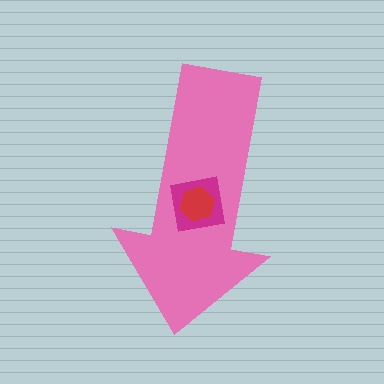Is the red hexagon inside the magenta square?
Yes.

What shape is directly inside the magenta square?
The red hexagon.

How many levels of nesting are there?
3.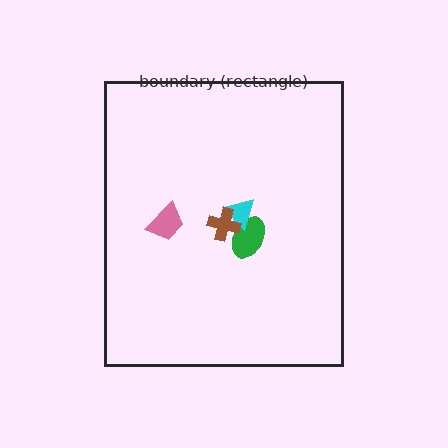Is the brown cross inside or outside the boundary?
Inside.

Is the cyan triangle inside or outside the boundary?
Inside.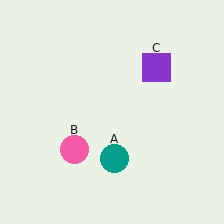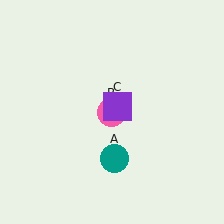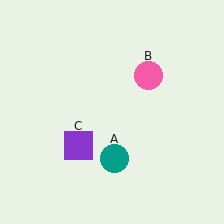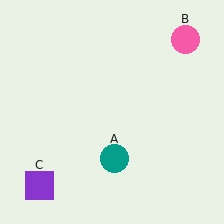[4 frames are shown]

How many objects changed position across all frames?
2 objects changed position: pink circle (object B), purple square (object C).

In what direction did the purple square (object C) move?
The purple square (object C) moved down and to the left.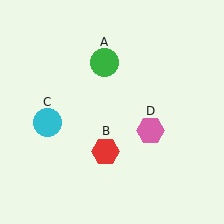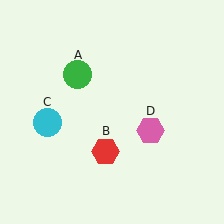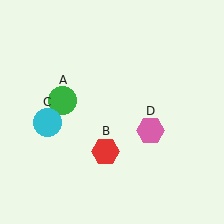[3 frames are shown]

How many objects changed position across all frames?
1 object changed position: green circle (object A).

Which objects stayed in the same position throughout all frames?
Red hexagon (object B) and cyan circle (object C) and pink hexagon (object D) remained stationary.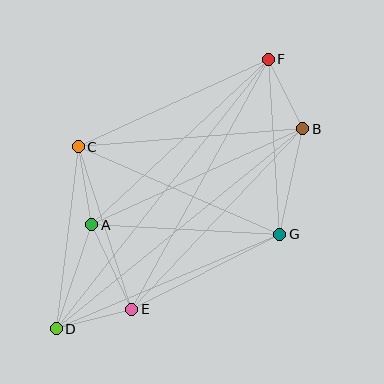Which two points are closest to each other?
Points B and F are closest to each other.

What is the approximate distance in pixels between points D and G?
The distance between D and G is approximately 243 pixels.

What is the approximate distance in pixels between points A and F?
The distance between A and F is approximately 242 pixels.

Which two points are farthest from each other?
Points D and F are farthest from each other.